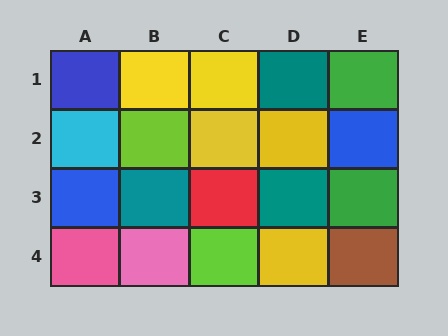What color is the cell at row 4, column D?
Yellow.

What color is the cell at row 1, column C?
Yellow.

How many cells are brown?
1 cell is brown.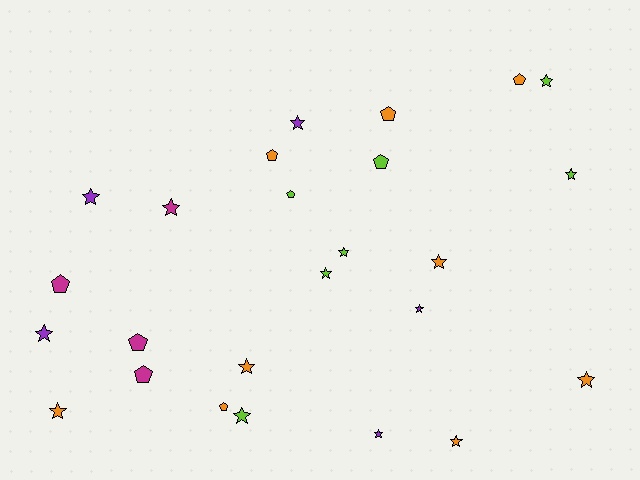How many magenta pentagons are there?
There are 3 magenta pentagons.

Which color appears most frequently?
Orange, with 9 objects.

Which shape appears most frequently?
Star, with 16 objects.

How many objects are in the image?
There are 25 objects.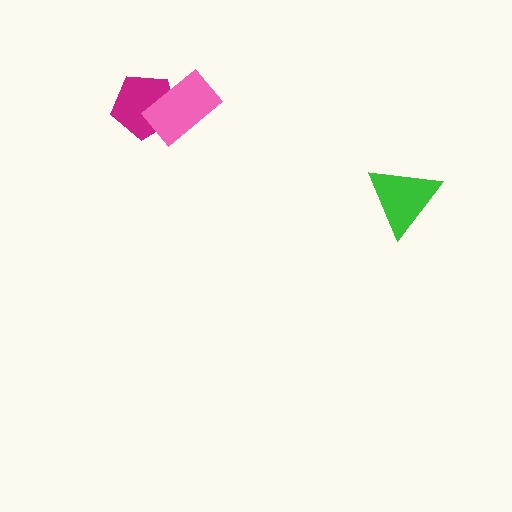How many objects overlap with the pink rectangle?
1 object overlaps with the pink rectangle.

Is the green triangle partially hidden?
No, no other shape covers it.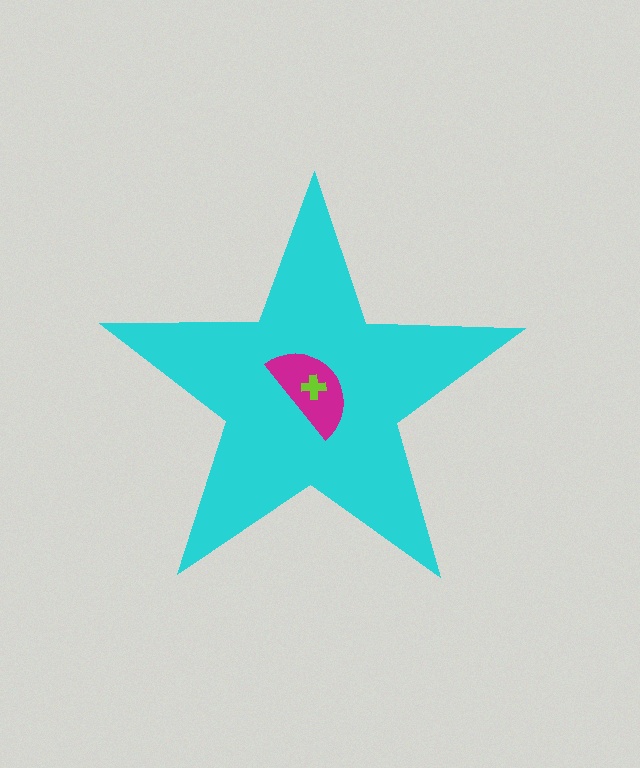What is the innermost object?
The lime cross.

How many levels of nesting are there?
3.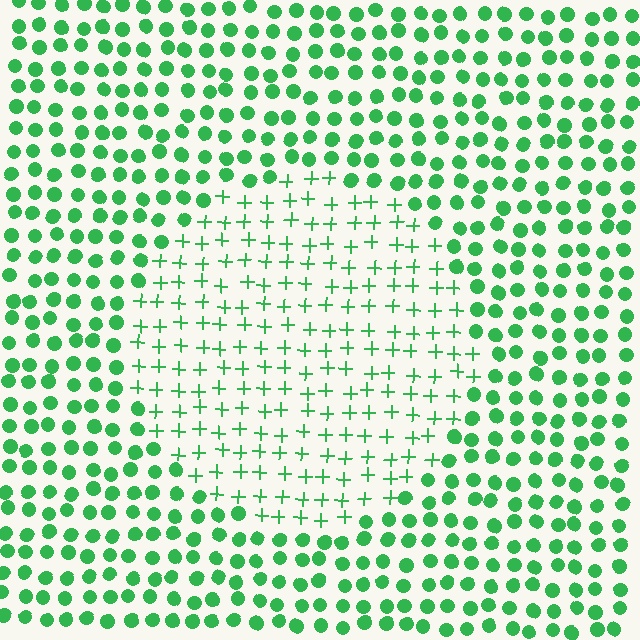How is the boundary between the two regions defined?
The boundary is defined by a change in element shape: plus signs inside vs. circles outside. All elements share the same color and spacing.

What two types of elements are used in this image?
The image uses plus signs inside the circle region and circles outside it.